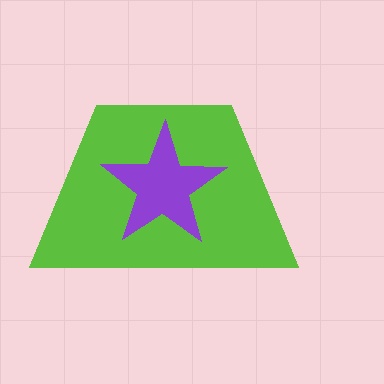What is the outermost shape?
The lime trapezoid.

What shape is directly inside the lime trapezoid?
The purple star.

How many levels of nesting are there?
2.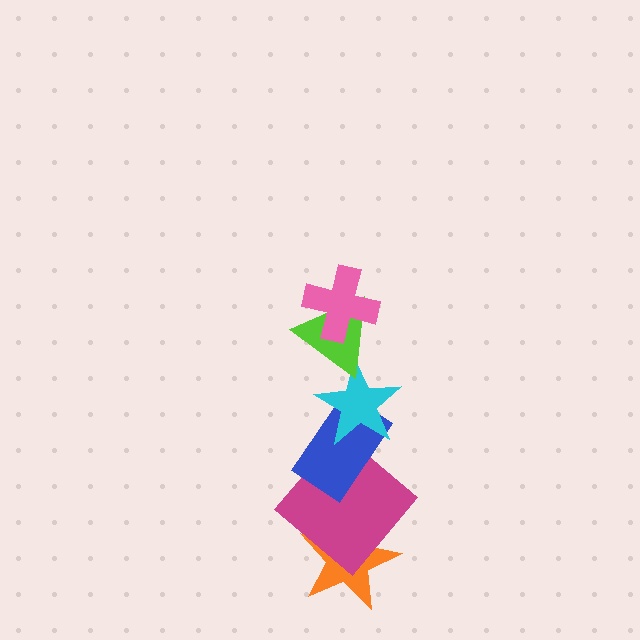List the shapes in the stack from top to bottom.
From top to bottom: the pink cross, the lime triangle, the cyan star, the blue rectangle, the magenta diamond, the orange star.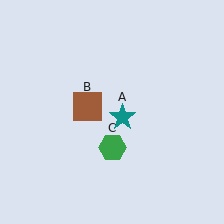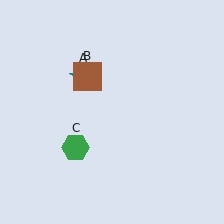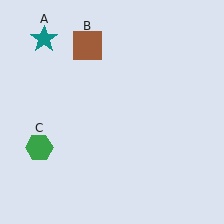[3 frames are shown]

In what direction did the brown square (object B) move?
The brown square (object B) moved up.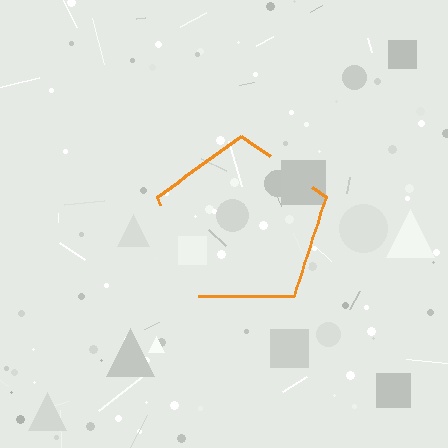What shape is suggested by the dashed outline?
The dashed outline suggests a pentagon.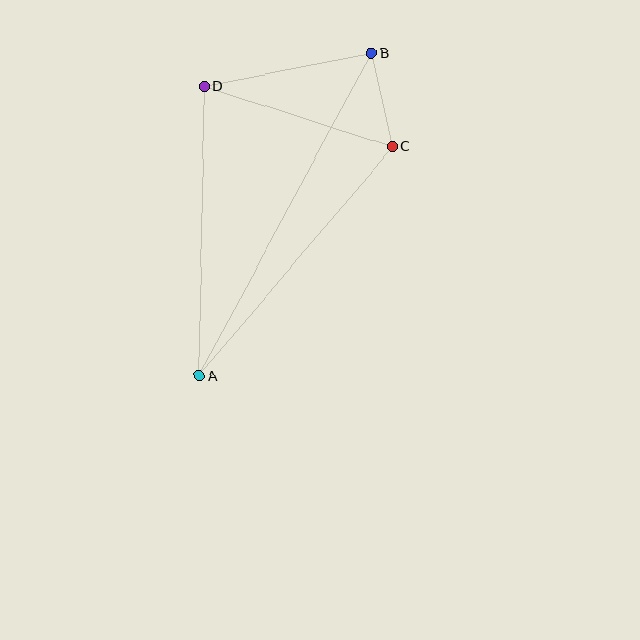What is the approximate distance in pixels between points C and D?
The distance between C and D is approximately 198 pixels.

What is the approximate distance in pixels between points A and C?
The distance between A and C is approximately 300 pixels.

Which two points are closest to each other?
Points B and C are closest to each other.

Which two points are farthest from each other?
Points A and B are farthest from each other.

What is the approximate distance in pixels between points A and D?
The distance between A and D is approximately 290 pixels.